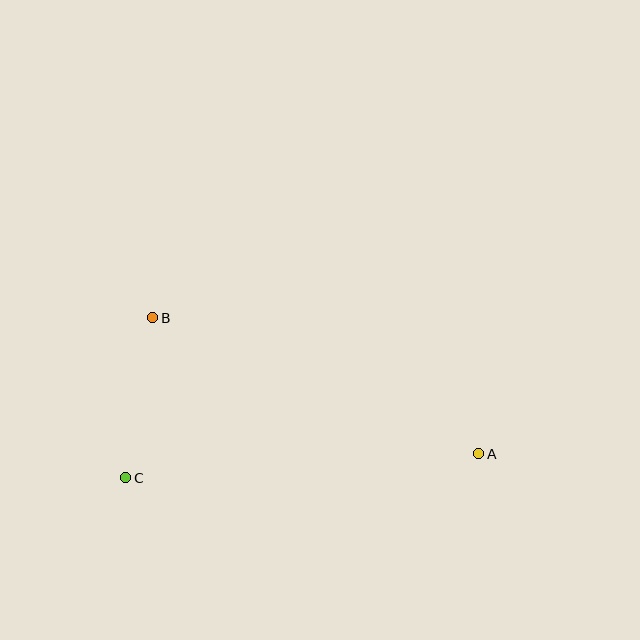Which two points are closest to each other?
Points B and C are closest to each other.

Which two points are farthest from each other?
Points A and C are farthest from each other.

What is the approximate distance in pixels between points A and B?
The distance between A and B is approximately 353 pixels.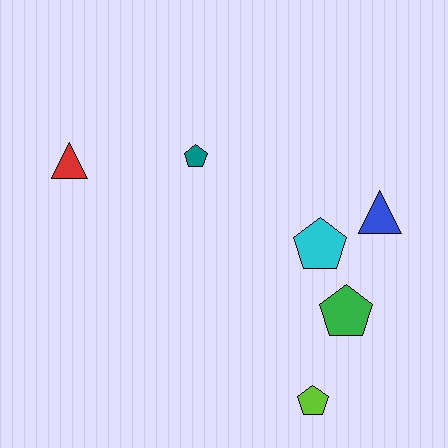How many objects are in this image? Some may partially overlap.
There are 6 objects.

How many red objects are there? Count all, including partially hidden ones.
There is 1 red object.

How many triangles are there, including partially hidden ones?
There are 2 triangles.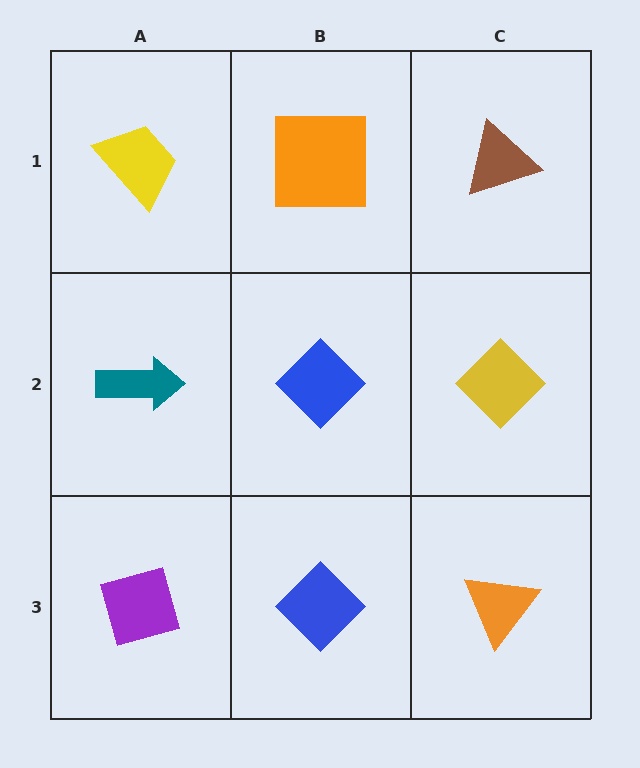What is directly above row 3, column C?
A yellow diamond.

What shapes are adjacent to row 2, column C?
A brown triangle (row 1, column C), an orange triangle (row 3, column C), a blue diamond (row 2, column B).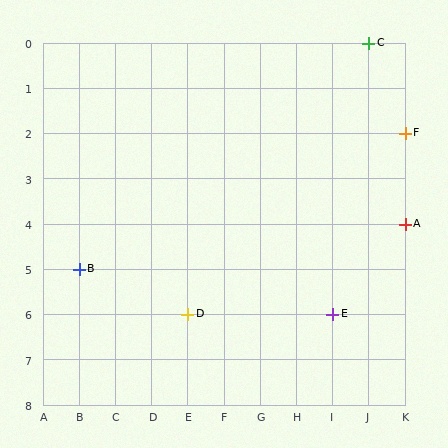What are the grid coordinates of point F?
Point F is at grid coordinates (K, 2).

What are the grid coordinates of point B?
Point B is at grid coordinates (B, 5).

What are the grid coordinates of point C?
Point C is at grid coordinates (J, 0).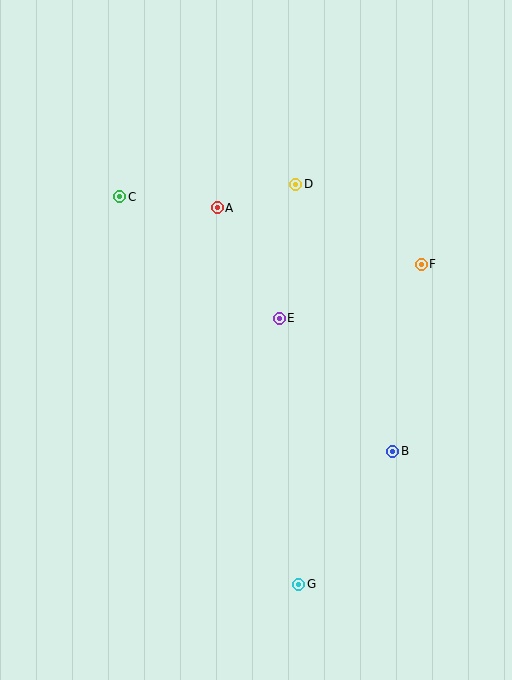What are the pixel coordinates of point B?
Point B is at (393, 451).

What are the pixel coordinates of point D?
Point D is at (296, 184).